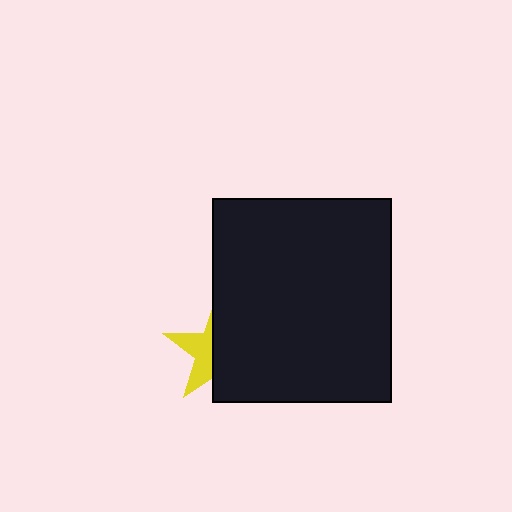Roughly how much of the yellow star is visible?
A small part of it is visible (roughly 39%).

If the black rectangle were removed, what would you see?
You would see the complete yellow star.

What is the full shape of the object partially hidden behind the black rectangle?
The partially hidden object is a yellow star.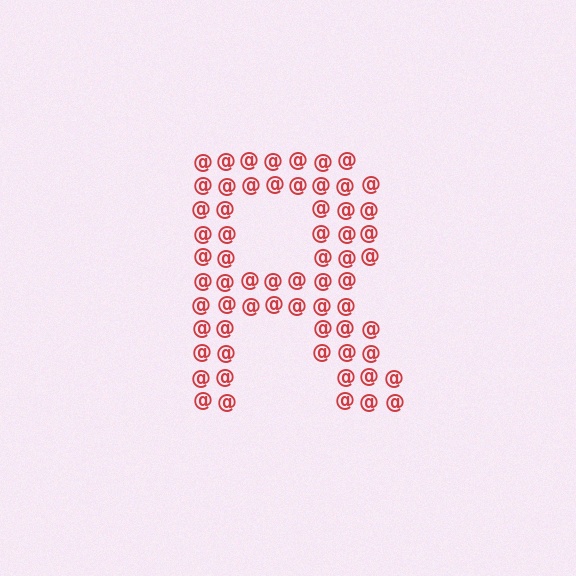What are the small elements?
The small elements are at signs.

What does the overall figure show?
The overall figure shows the letter R.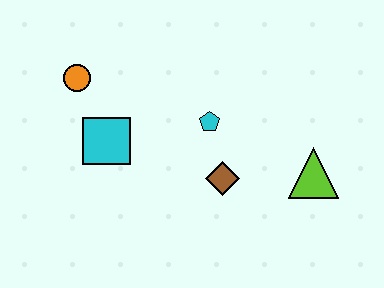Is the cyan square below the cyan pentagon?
Yes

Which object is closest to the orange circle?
The cyan square is closest to the orange circle.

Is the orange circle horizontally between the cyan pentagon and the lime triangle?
No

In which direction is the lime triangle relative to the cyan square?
The lime triangle is to the right of the cyan square.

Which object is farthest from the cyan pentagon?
The orange circle is farthest from the cyan pentagon.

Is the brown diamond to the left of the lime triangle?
Yes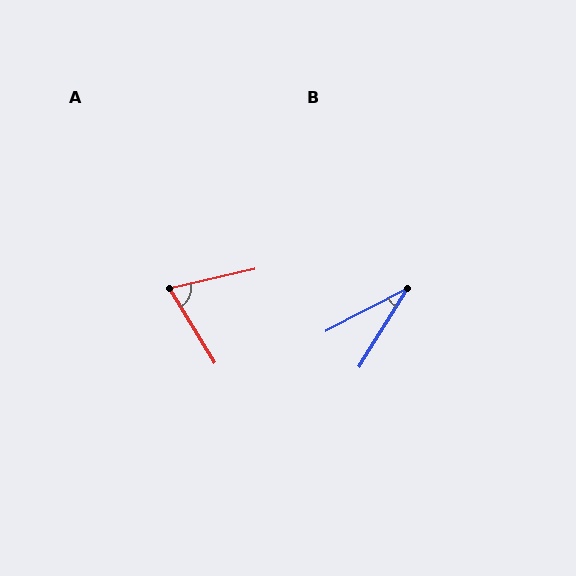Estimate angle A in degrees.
Approximately 71 degrees.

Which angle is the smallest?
B, at approximately 31 degrees.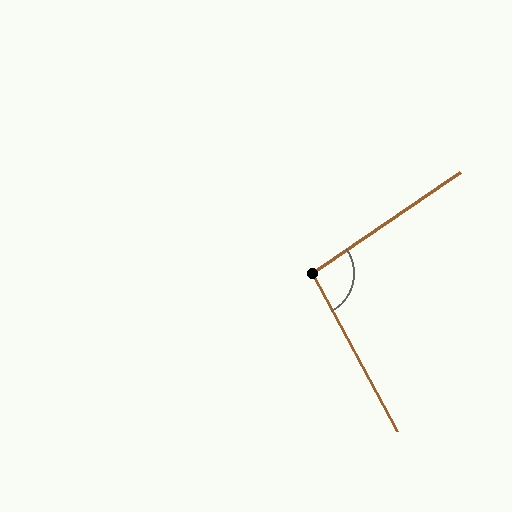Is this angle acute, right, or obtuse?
It is obtuse.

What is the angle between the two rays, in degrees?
Approximately 96 degrees.